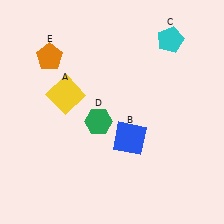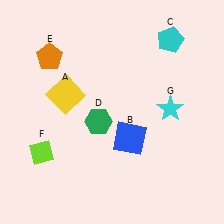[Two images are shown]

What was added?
A lime diamond (F), a cyan star (G) were added in Image 2.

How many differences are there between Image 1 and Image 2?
There are 2 differences between the two images.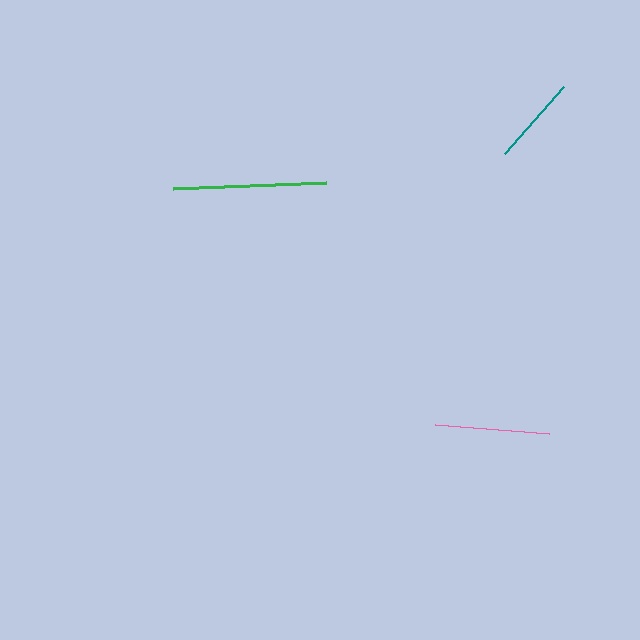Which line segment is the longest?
The green line is the longest at approximately 153 pixels.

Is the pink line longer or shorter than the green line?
The green line is longer than the pink line.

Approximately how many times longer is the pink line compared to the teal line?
The pink line is approximately 1.3 times the length of the teal line.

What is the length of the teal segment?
The teal segment is approximately 90 pixels long.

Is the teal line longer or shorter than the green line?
The green line is longer than the teal line.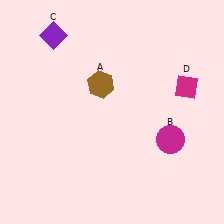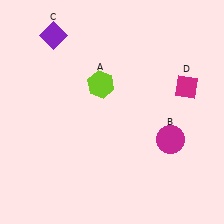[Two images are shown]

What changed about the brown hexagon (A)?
In Image 1, A is brown. In Image 2, it changed to lime.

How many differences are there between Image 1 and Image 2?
There is 1 difference between the two images.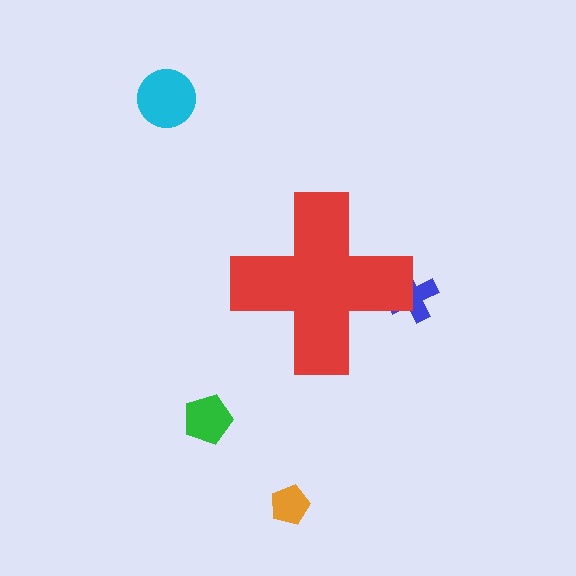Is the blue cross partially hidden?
Yes, the blue cross is partially hidden behind the red cross.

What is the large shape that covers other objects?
A red cross.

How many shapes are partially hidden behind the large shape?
1 shape is partially hidden.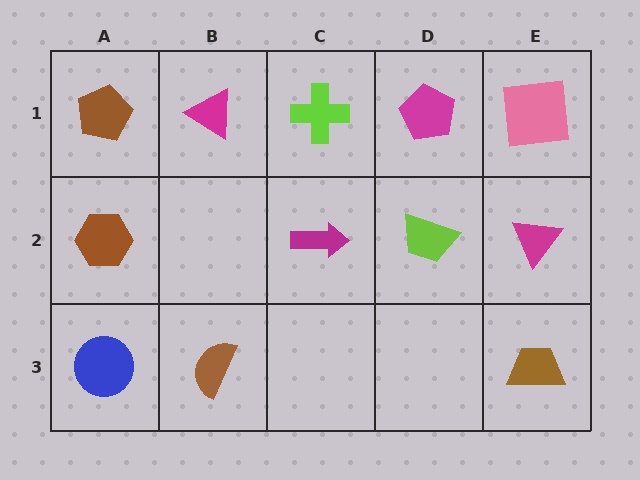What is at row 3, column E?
A brown trapezoid.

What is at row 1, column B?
A magenta triangle.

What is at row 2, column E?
A magenta triangle.